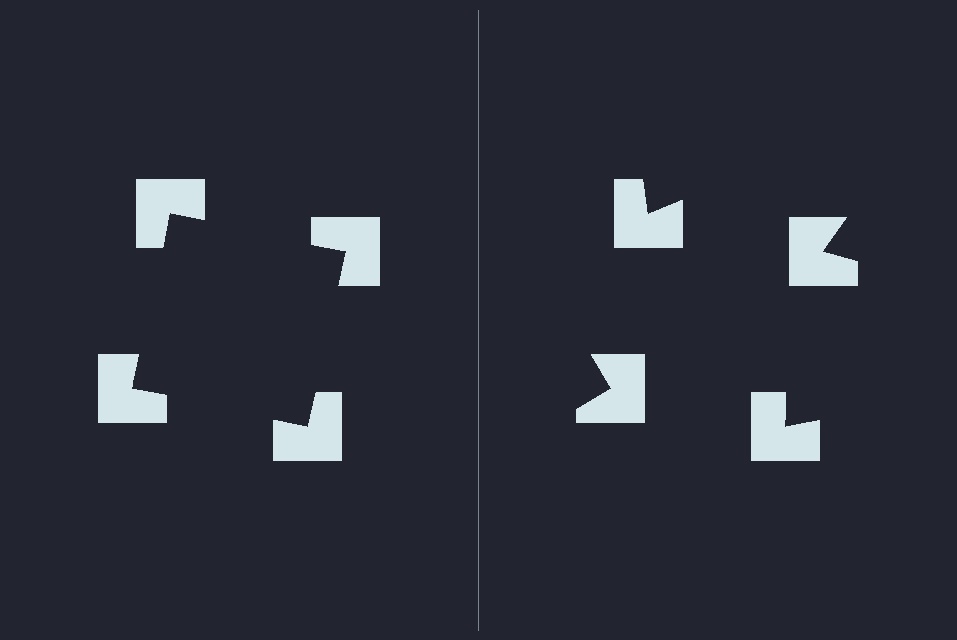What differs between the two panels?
The notched squares are positioned identically on both sides; only the wedge orientations differ. On the left they align to a square; on the right they are misaligned.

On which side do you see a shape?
An illusory square appears on the left side. On the right side the wedge cuts are rotated, so no coherent shape forms.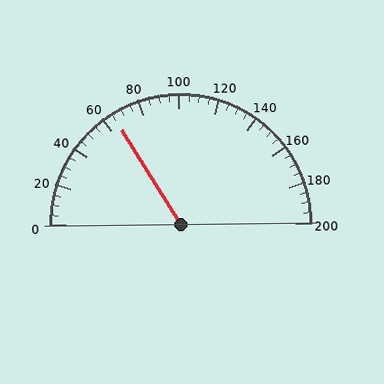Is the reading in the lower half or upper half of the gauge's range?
The reading is in the lower half of the range (0 to 200).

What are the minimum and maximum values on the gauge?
The gauge ranges from 0 to 200.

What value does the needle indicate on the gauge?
The needle indicates approximately 65.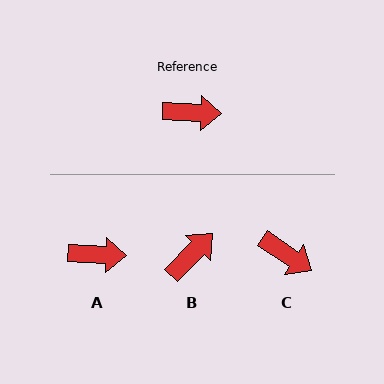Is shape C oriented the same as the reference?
No, it is off by about 31 degrees.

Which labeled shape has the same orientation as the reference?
A.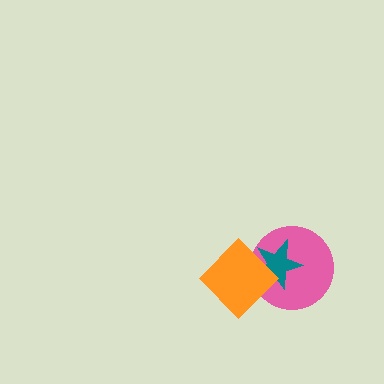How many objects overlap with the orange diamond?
2 objects overlap with the orange diamond.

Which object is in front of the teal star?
The orange diamond is in front of the teal star.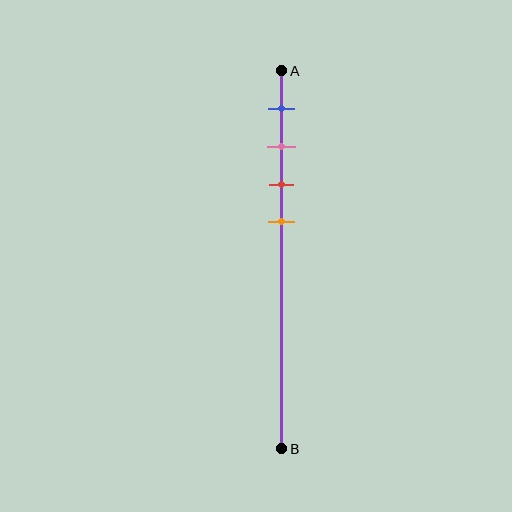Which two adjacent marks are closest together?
The pink and red marks are the closest adjacent pair.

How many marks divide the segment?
There are 4 marks dividing the segment.